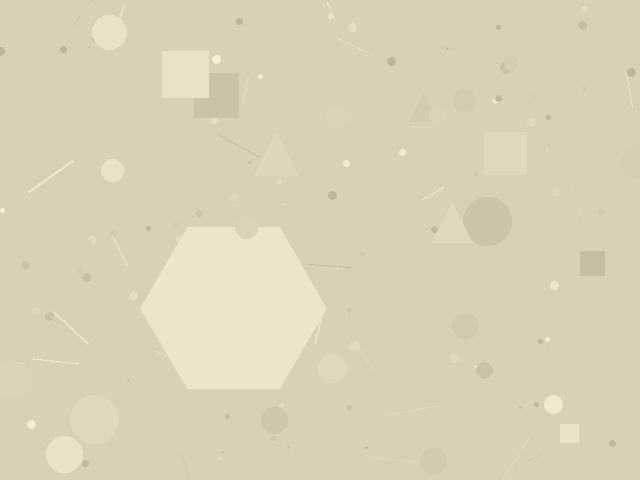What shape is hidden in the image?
A hexagon is hidden in the image.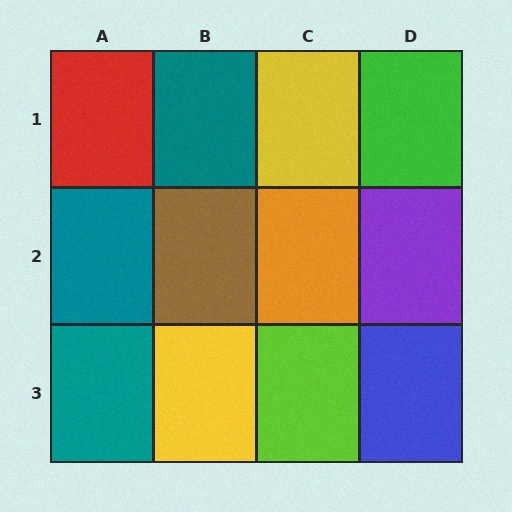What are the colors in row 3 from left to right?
Teal, yellow, lime, blue.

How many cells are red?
1 cell is red.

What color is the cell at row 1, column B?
Teal.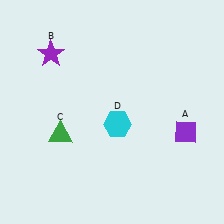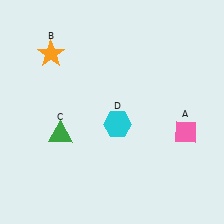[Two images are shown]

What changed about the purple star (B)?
In Image 1, B is purple. In Image 2, it changed to orange.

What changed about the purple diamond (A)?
In Image 1, A is purple. In Image 2, it changed to pink.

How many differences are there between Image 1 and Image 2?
There are 2 differences between the two images.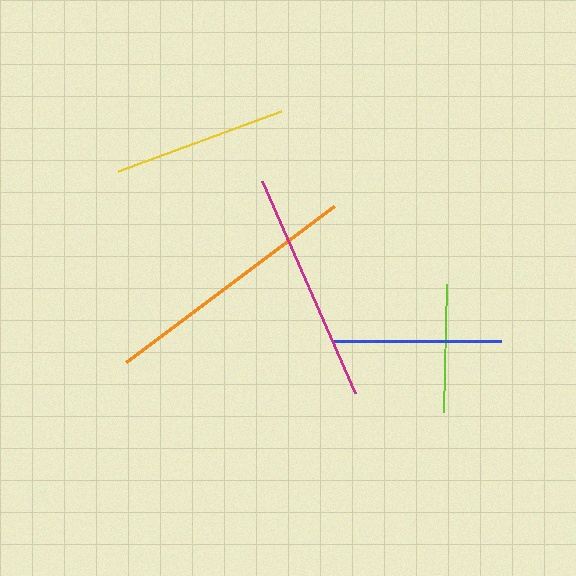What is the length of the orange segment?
The orange segment is approximately 260 pixels long.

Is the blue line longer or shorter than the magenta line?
The magenta line is longer than the blue line.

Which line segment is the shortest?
The lime line is the shortest at approximately 128 pixels.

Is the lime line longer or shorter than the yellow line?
The yellow line is longer than the lime line.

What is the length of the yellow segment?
The yellow segment is approximately 173 pixels long.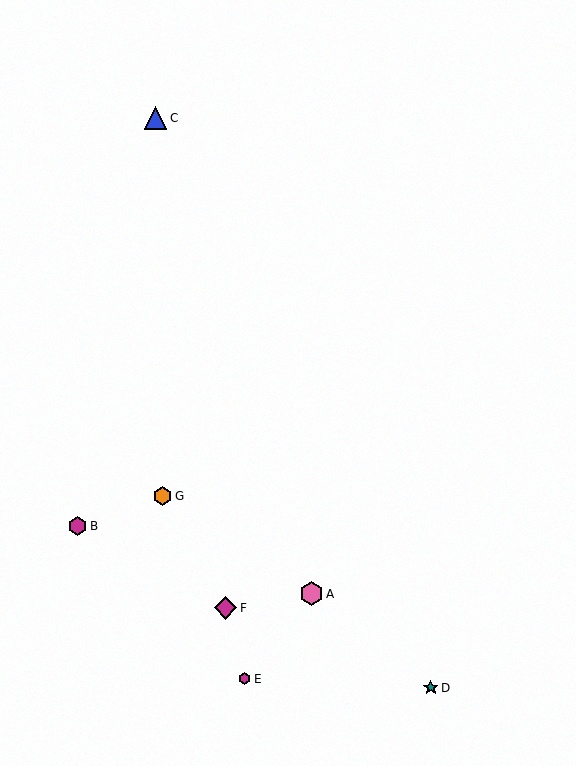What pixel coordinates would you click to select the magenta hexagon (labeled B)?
Click at (77, 526) to select the magenta hexagon B.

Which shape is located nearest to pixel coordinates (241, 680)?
The magenta hexagon (labeled E) at (245, 679) is nearest to that location.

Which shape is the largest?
The pink hexagon (labeled A) is the largest.